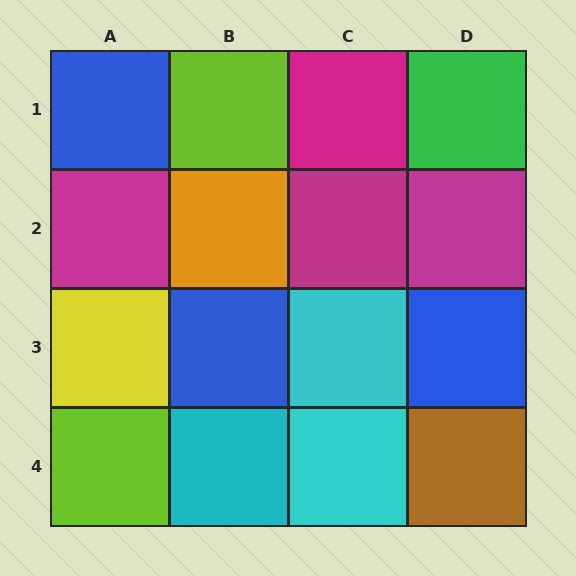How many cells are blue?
3 cells are blue.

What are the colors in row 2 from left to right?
Magenta, orange, magenta, magenta.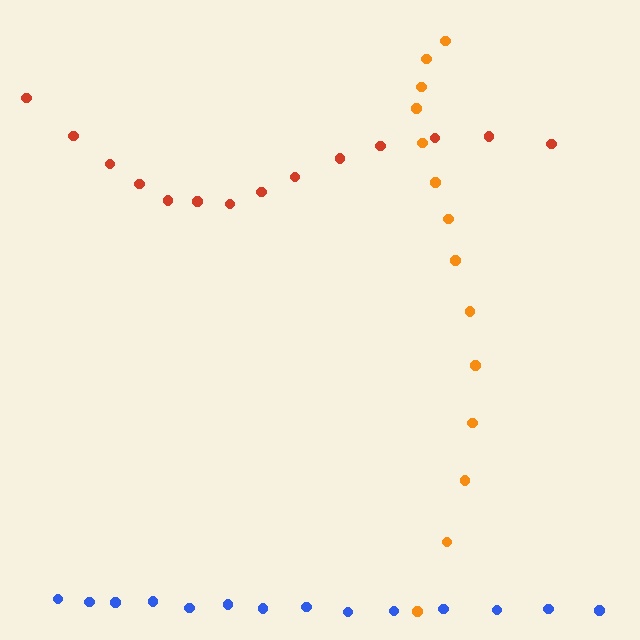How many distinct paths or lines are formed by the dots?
There are 3 distinct paths.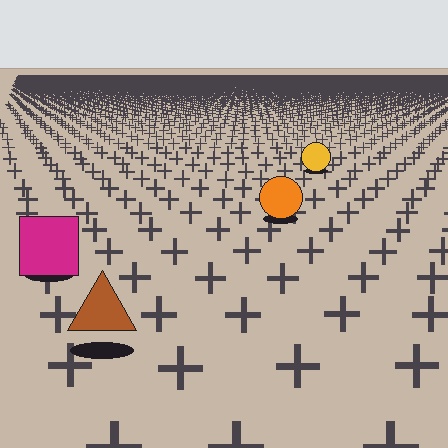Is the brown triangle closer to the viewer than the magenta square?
Yes. The brown triangle is closer — you can tell from the texture gradient: the ground texture is coarser near it.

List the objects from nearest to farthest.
From nearest to farthest: the brown triangle, the magenta square, the orange circle, the yellow circle.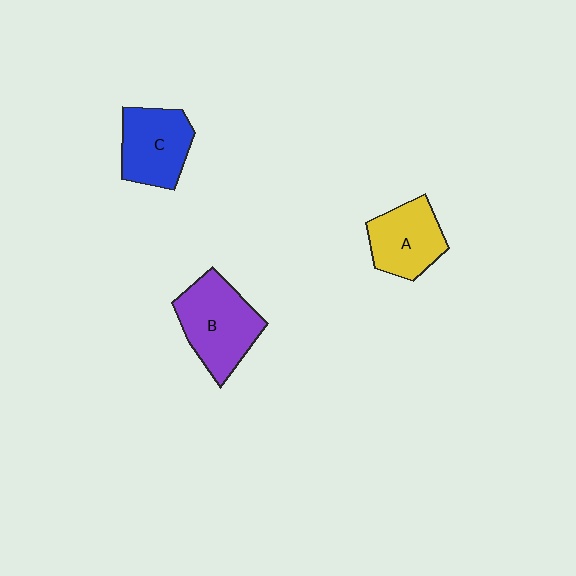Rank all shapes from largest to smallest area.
From largest to smallest: B (purple), C (blue), A (yellow).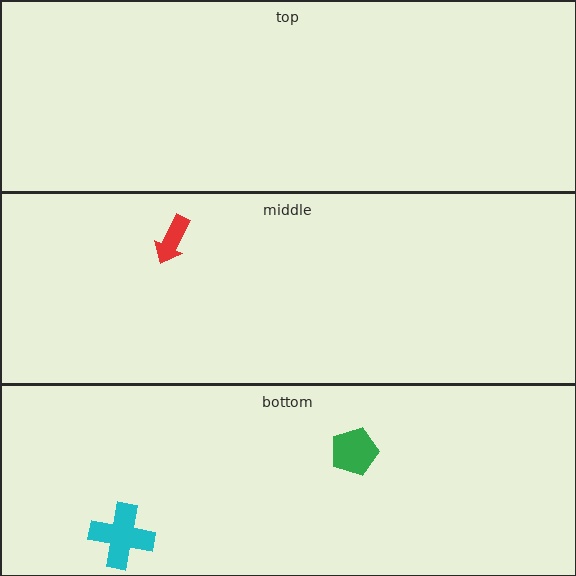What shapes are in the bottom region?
The green pentagon, the cyan cross.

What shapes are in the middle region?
The red arrow.